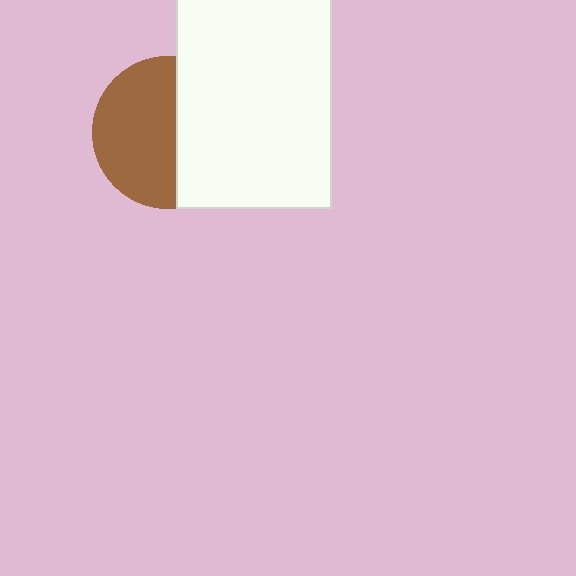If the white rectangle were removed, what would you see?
You would see the complete brown circle.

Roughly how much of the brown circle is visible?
About half of it is visible (roughly 56%).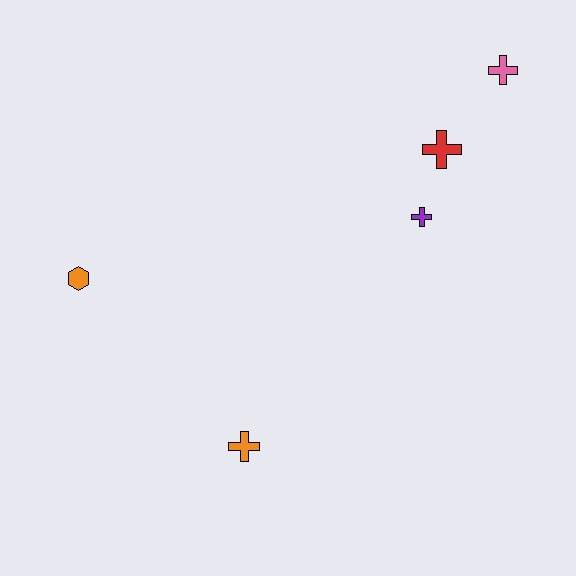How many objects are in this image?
There are 5 objects.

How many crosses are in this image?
There are 4 crosses.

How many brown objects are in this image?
There are no brown objects.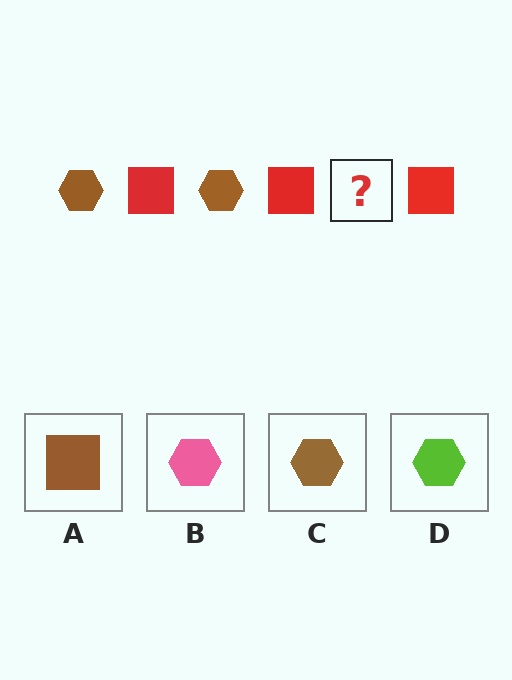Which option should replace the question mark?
Option C.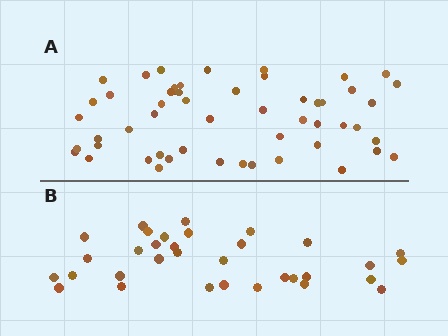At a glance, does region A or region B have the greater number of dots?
Region A (the top region) has more dots.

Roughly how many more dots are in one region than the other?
Region A has approximately 20 more dots than region B.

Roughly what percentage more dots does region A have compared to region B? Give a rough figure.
About 60% more.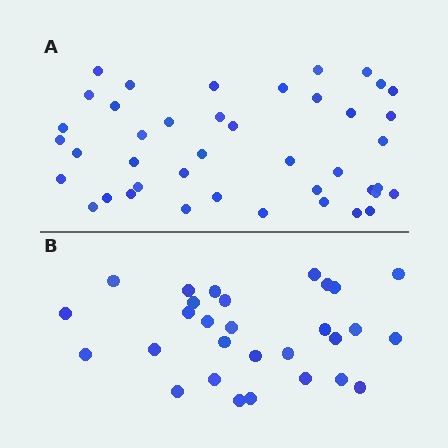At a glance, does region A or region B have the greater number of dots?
Region A (the top region) has more dots.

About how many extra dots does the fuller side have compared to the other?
Region A has approximately 15 more dots than region B.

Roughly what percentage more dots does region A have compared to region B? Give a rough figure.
About 45% more.